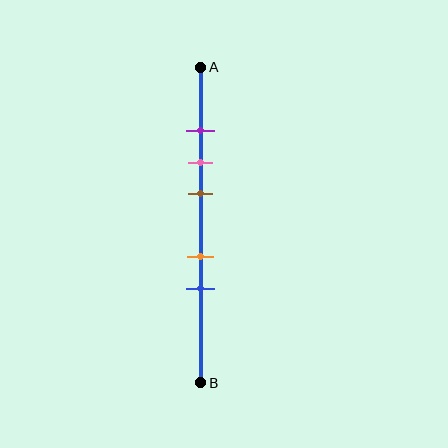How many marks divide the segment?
There are 5 marks dividing the segment.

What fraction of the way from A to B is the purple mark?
The purple mark is approximately 20% (0.2) of the way from A to B.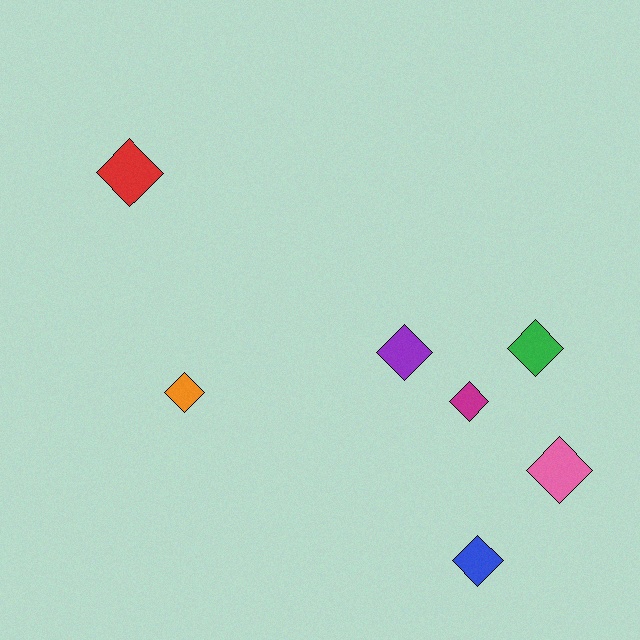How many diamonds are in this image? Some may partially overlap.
There are 7 diamonds.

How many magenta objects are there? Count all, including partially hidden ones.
There is 1 magenta object.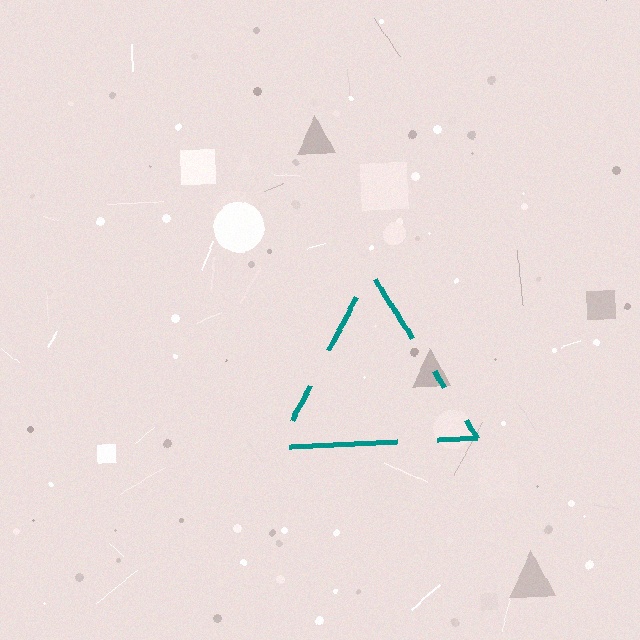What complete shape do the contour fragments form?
The contour fragments form a triangle.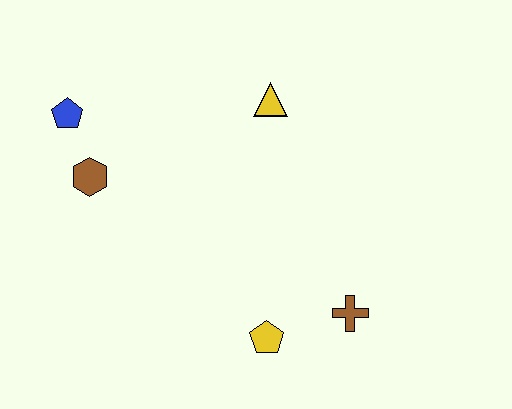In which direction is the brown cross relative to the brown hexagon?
The brown cross is to the right of the brown hexagon.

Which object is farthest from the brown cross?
The blue pentagon is farthest from the brown cross.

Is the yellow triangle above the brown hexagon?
Yes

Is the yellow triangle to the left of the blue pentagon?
No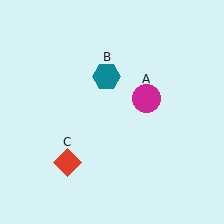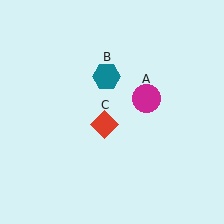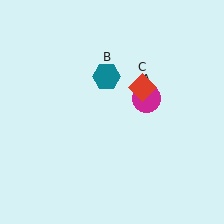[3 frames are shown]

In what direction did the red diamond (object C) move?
The red diamond (object C) moved up and to the right.